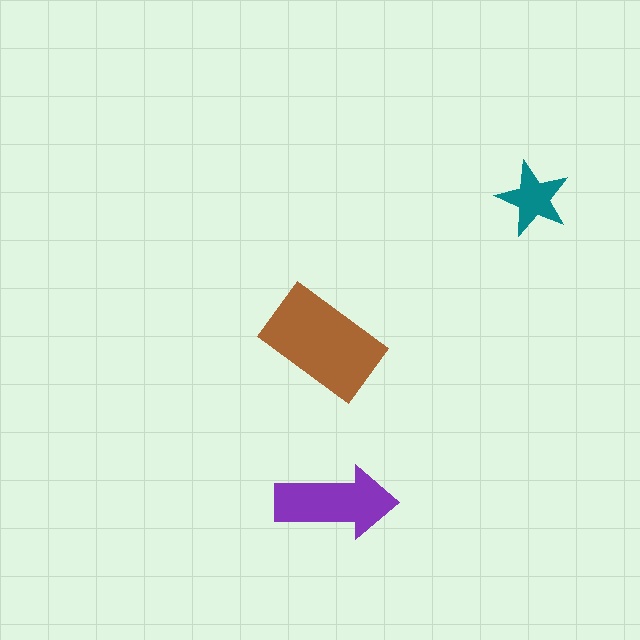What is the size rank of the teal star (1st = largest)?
3rd.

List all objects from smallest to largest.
The teal star, the purple arrow, the brown rectangle.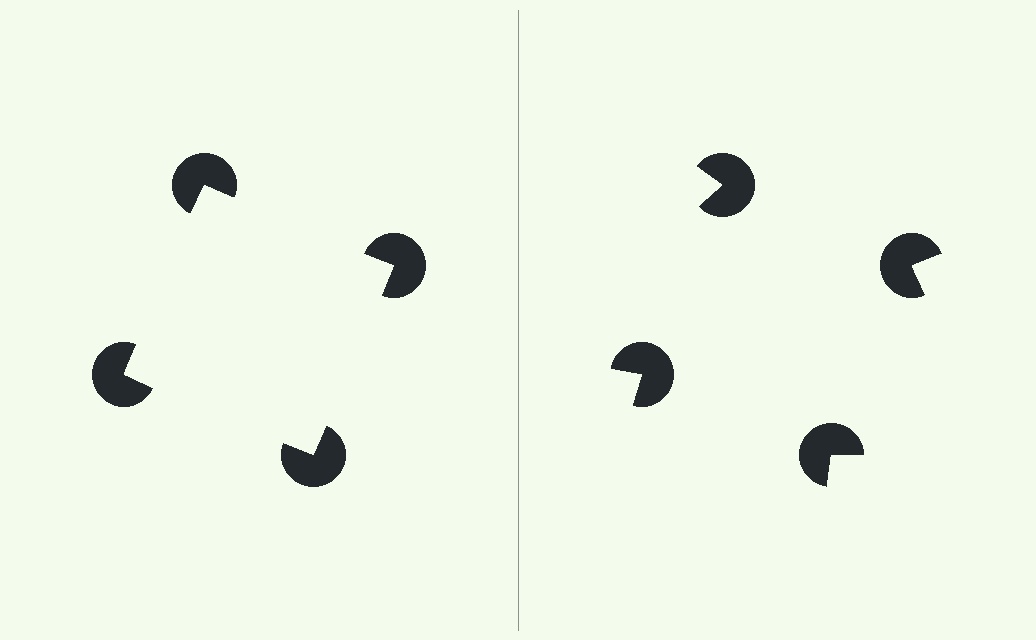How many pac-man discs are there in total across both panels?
8 — 4 on each side.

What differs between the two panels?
The pac-man discs are positioned identically on both sides; only the wedge orientations differ. On the left they align to a square; on the right they are misaligned.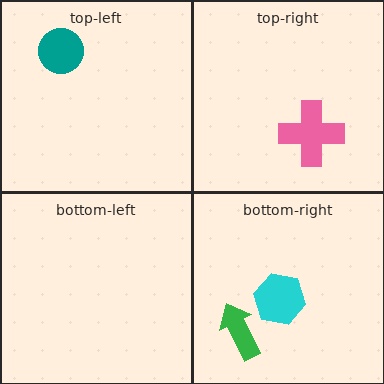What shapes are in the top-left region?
The teal circle.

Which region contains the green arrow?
The bottom-right region.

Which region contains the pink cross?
The top-right region.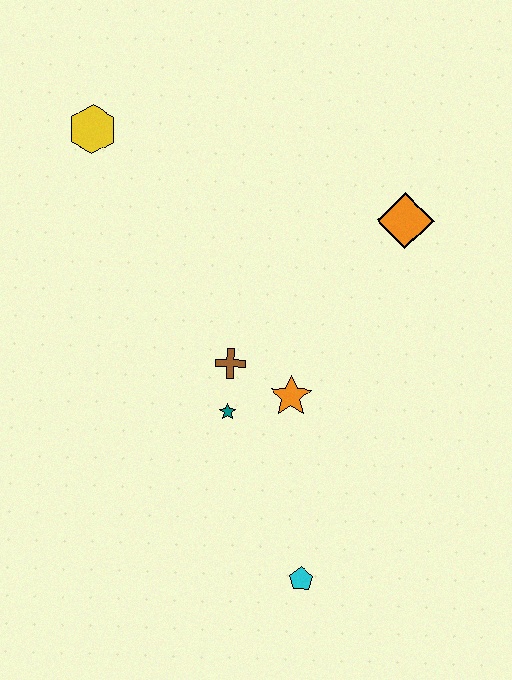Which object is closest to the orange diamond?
The orange star is closest to the orange diamond.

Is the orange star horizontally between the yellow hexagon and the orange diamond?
Yes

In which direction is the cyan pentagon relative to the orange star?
The cyan pentagon is below the orange star.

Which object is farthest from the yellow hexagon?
The cyan pentagon is farthest from the yellow hexagon.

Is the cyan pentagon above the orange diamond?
No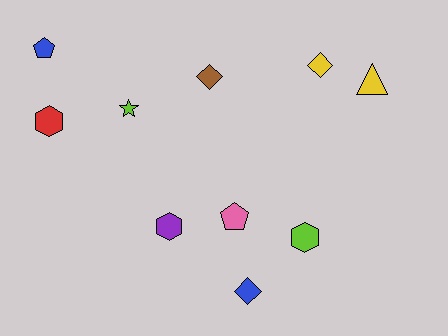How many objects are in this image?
There are 10 objects.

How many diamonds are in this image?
There are 3 diamonds.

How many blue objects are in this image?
There are 2 blue objects.